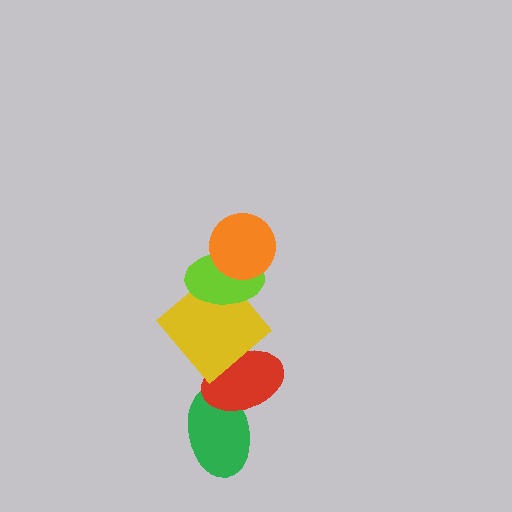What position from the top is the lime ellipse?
The lime ellipse is 2nd from the top.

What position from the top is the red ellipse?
The red ellipse is 4th from the top.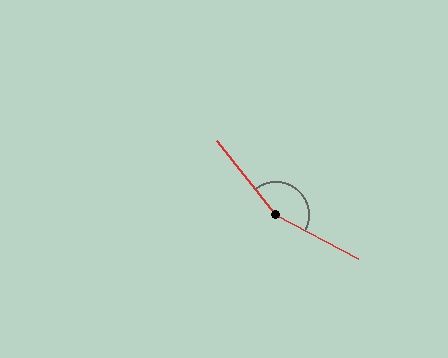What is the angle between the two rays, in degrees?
Approximately 157 degrees.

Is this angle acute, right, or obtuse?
It is obtuse.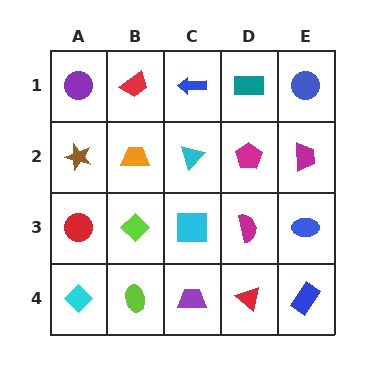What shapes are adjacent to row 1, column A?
A brown star (row 2, column A), a red trapezoid (row 1, column B).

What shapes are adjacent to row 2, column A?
A purple circle (row 1, column A), a red circle (row 3, column A), an orange trapezoid (row 2, column B).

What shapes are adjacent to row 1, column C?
A cyan triangle (row 2, column C), a red trapezoid (row 1, column B), a teal rectangle (row 1, column D).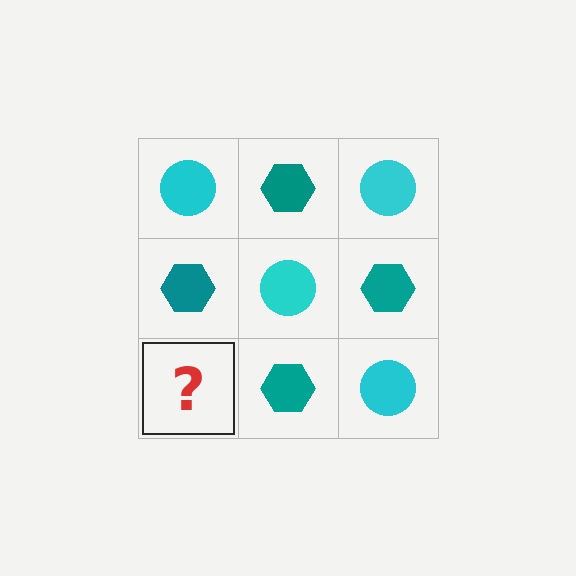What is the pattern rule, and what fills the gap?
The rule is that it alternates cyan circle and teal hexagon in a checkerboard pattern. The gap should be filled with a cyan circle.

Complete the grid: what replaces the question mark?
The question mark should be replaced with a cyan circle.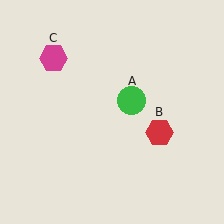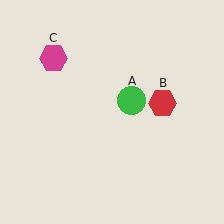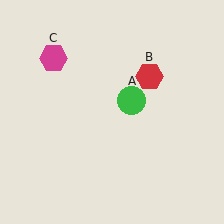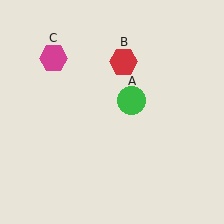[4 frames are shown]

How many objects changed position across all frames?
1 object changed position: red hexagon (object B).